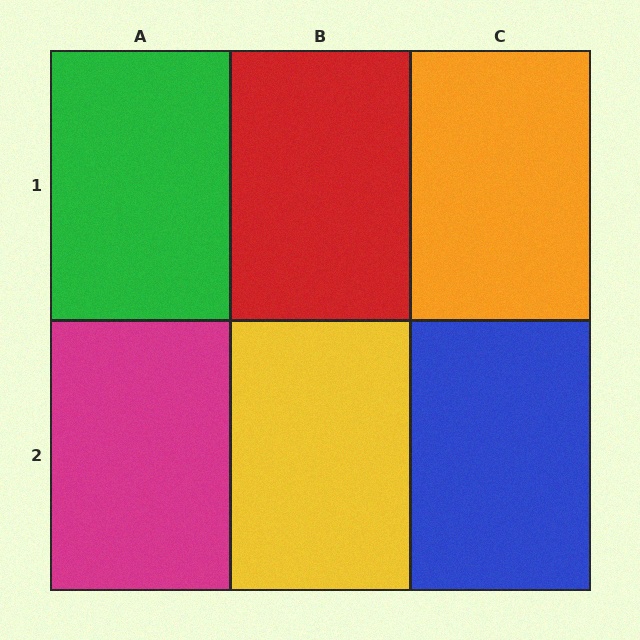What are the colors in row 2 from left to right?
Magenta, yellow, blue.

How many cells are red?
1 cell is red.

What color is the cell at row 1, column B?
Red.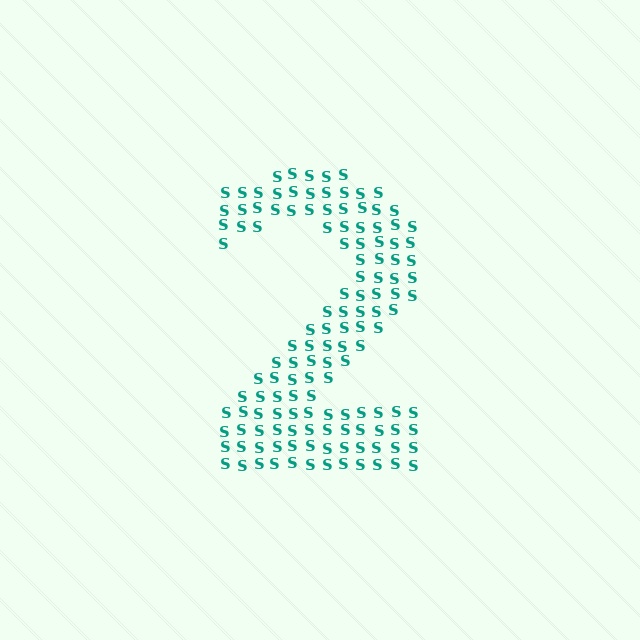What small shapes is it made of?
It is made of small letter S's.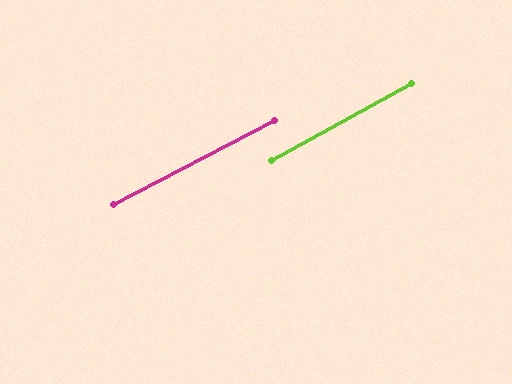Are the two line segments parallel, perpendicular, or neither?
Parallel — their directions differ by only 1.3°.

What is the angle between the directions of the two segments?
Approximately 1 degree.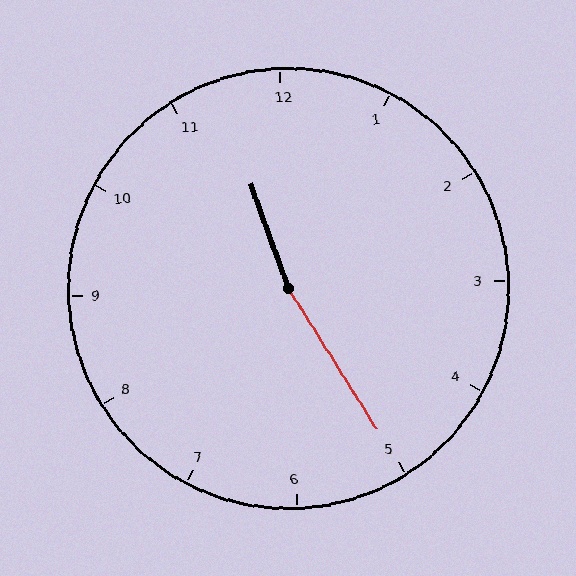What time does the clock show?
11:25.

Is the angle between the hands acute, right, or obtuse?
It is obtuse.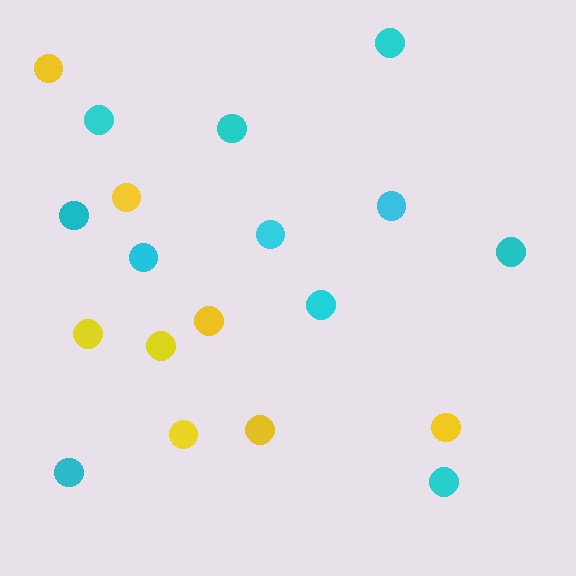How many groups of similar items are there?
There are 2 groups: one group of cyan circles (11) and one group of yellow circles (8).